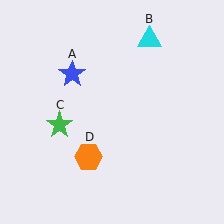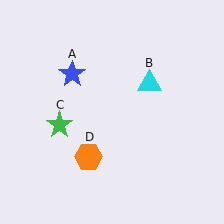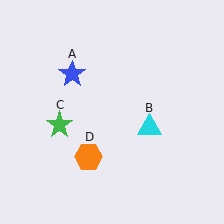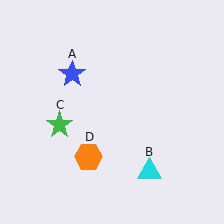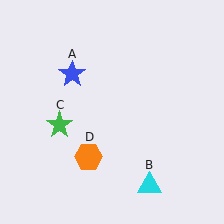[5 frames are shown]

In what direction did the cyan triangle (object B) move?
The cyan triangle (object B) moved down.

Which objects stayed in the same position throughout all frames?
Blue star (object A) and green star (object C) and orange hexagon (object D) remained stationary.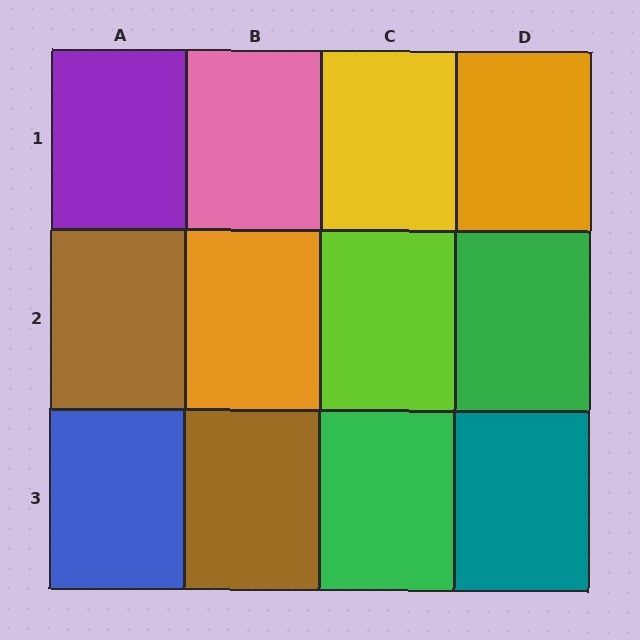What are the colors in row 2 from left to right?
Brown, orange, lime, green.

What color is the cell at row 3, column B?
Brown.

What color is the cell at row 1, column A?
Purple.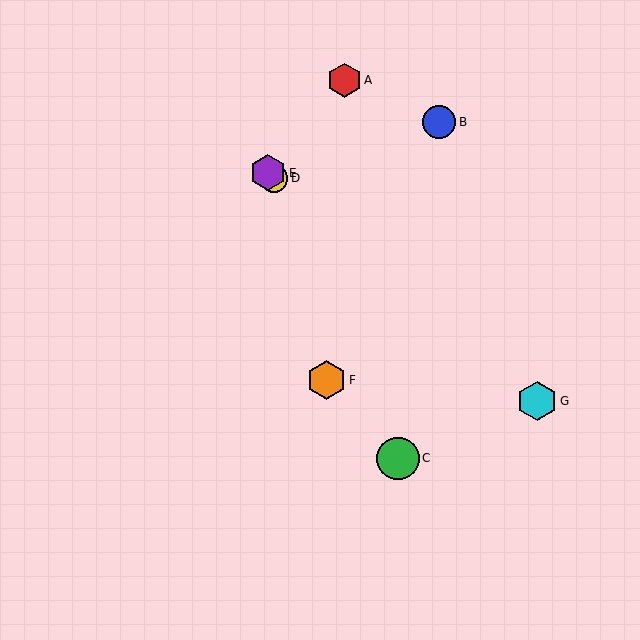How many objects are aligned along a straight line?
3 objects (D, E, G) are aligned along a straight line.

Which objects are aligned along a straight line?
Objects D, E, G are aligned along a straight line.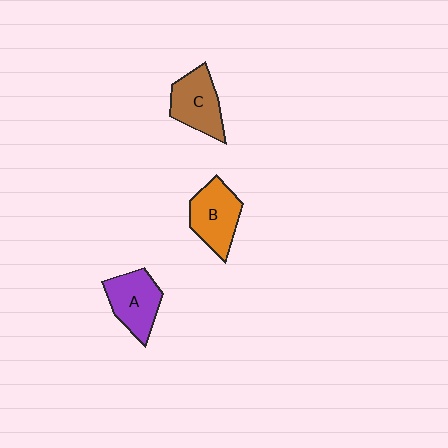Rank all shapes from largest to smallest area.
From largest to smallest: B (orange), A (purple), C (brown).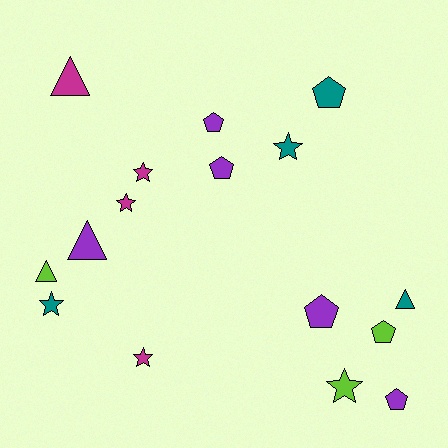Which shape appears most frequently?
Pentagon, with 6 objects.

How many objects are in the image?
There are 16 objects.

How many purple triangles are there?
There is 1 purple triangle.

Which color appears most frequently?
Purple, with 5 objects.